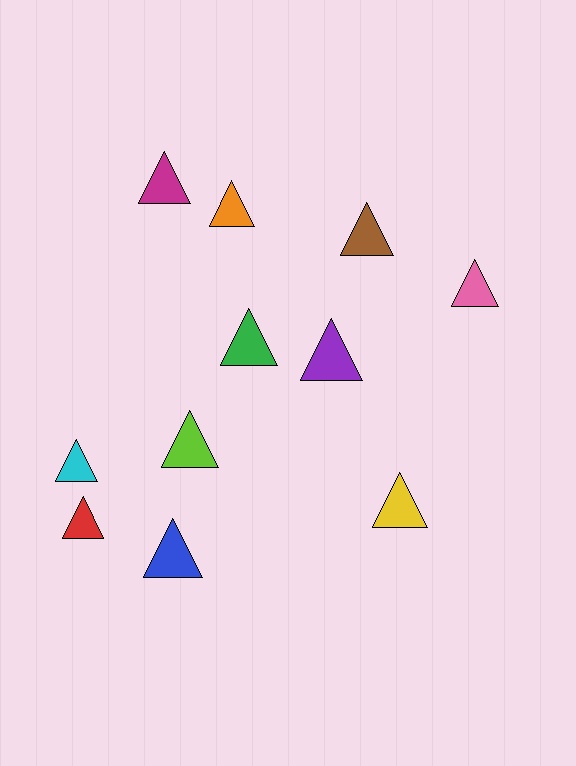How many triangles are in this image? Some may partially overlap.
There are 11 triangles.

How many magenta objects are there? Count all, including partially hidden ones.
There is 1 magenta object.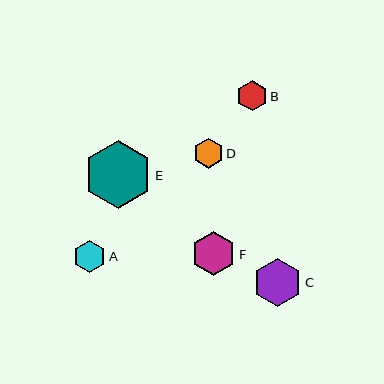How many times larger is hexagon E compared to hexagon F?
Hexagon E is approximately 1.5 times the size of hexagon F.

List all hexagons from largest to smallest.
From largest to smallest: E, C, F, A, B, D.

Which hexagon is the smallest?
Hexagon D is the smallest with a size of approximately 30 pixels.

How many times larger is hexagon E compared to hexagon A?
Hexagon E is approximately 2.1 times the size of hexagon A.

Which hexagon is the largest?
Hexagon E is the largest with a size of approximately 68 pixels.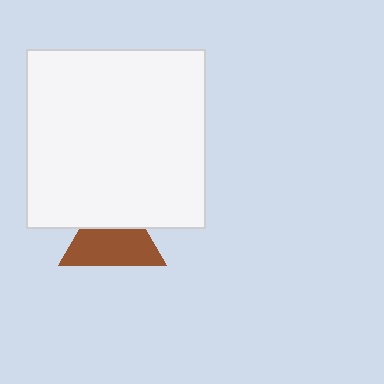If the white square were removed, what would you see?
You would see the complete brown triangle.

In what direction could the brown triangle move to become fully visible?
The brown triangle could move down. That would shift it out from behind the white square entirely.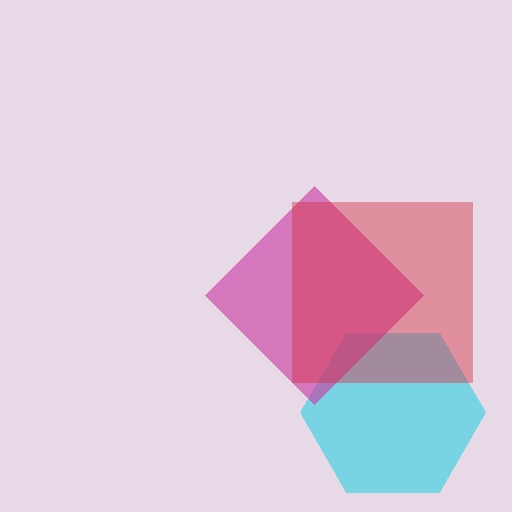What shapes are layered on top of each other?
The layered shapes are: a cyan hexagon, a magenta diamond, a red square.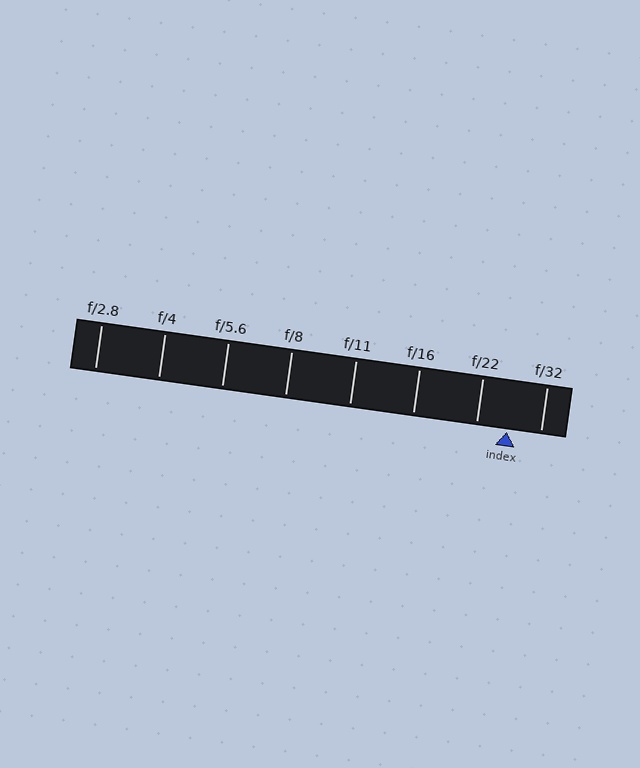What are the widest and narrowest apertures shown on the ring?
The widest aperture shown is f/2.8 and the narrowest is f/32.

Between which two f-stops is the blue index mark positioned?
The index mark is between f/22 and f/32.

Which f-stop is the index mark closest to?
The index mark is closest to f/22.